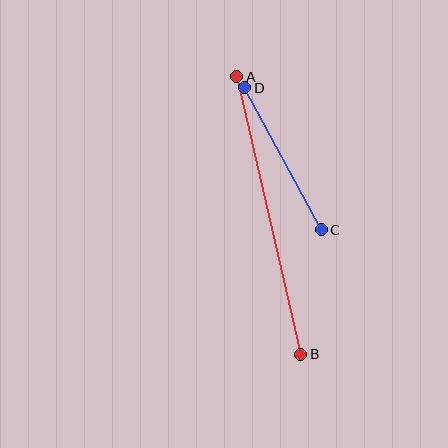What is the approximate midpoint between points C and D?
The midpoint is at approximately (283, 159) pixels.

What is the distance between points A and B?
The distance is approximately 285 pixels.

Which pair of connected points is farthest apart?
Points A and B are farthest apart.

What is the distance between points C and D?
The distance is approximately 161 pixels.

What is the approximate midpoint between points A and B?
The midpoint is at approximately (269, 215) pixels.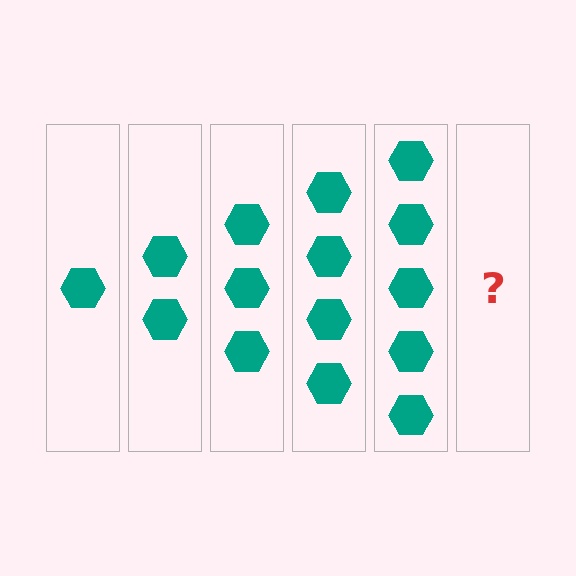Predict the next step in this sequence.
The next step is 6 hexagons.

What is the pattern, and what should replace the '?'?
The pattern is that each step adds one more hexagon. The '?' should be 6 hexagons.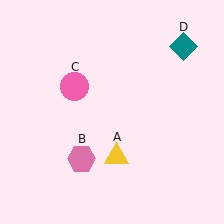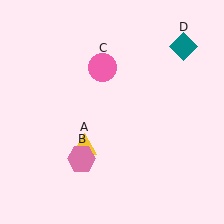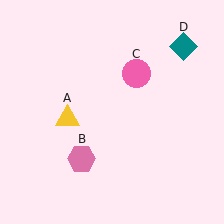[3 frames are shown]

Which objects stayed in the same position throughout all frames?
Pink hexagon (object B) and teal diamond (object D) remained stationary.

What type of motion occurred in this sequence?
The yellow triangle (object A), pink circle (object C) rotated clockwise around the center of the scene.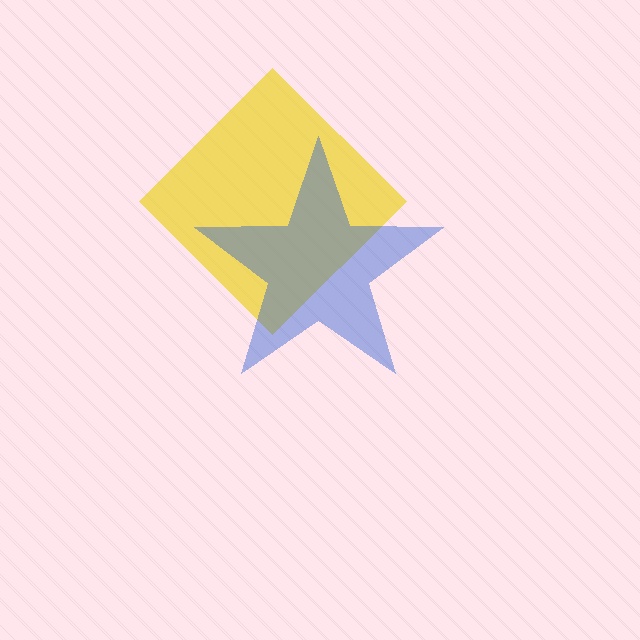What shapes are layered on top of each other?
The layered shapes are: a yellow diamond, a blue star.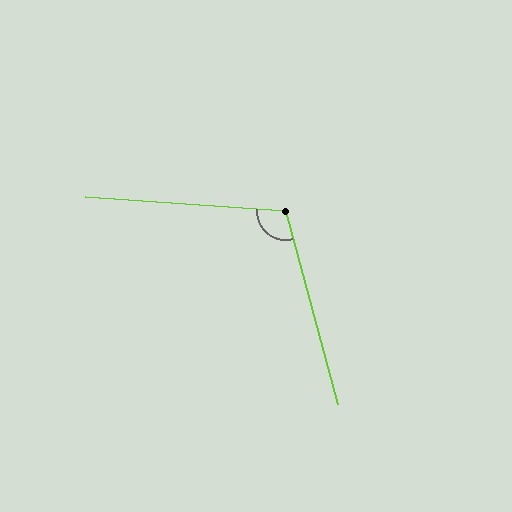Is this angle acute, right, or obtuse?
It is obtuse.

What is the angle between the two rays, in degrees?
Approximately 109 degrees.